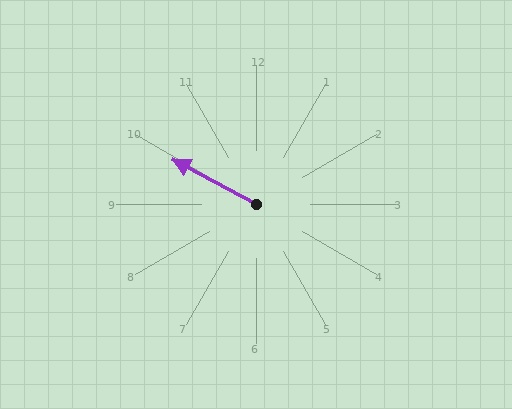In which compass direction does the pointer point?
Northwest.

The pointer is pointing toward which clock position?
Roughly 10 o'clock.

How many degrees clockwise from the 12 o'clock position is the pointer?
Approximately 299 degrees.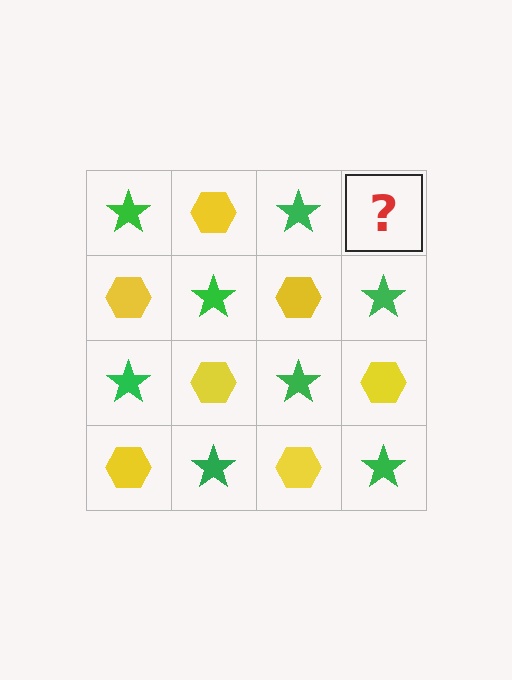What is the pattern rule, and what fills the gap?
The rule is that it alternates green star and yellow hexagon in a checkerboard pattern. The gap should be filled with a yellow hexagon.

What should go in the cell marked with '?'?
The missing cell should contain a yellow hexagon.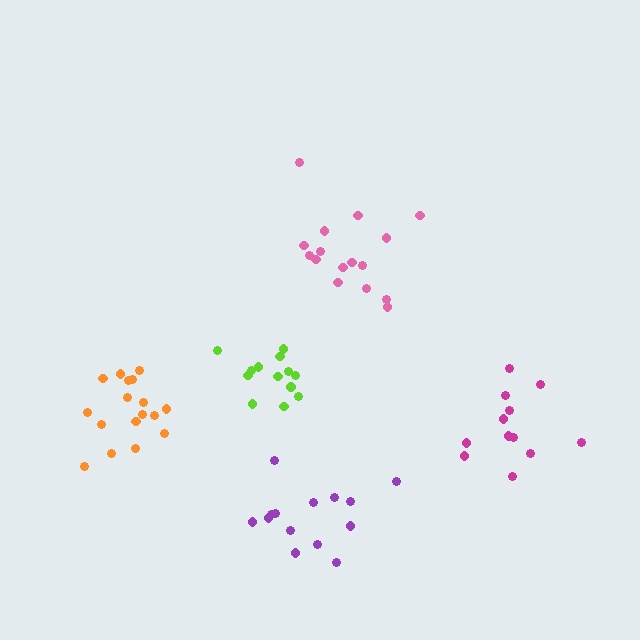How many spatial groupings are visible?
There are 5 spatial groupings.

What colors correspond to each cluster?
The clusters are colored: orange, pink, purple, magenta, lime.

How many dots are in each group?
Group 1: 17 dots, Group 2: 16 dots, Group 3: 14 dots, Group 4: 12 dots, Group 5: 13 dots (72 total).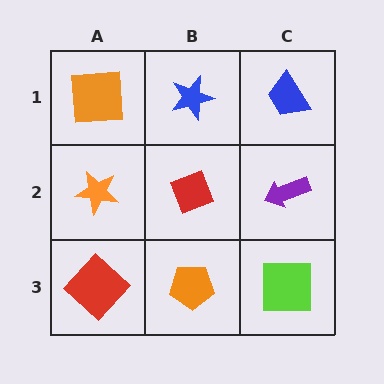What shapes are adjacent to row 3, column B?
A red diamond (row 2, column B), a red diamond (row 3, column A), a lime square (row 3, column C).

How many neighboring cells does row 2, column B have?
4.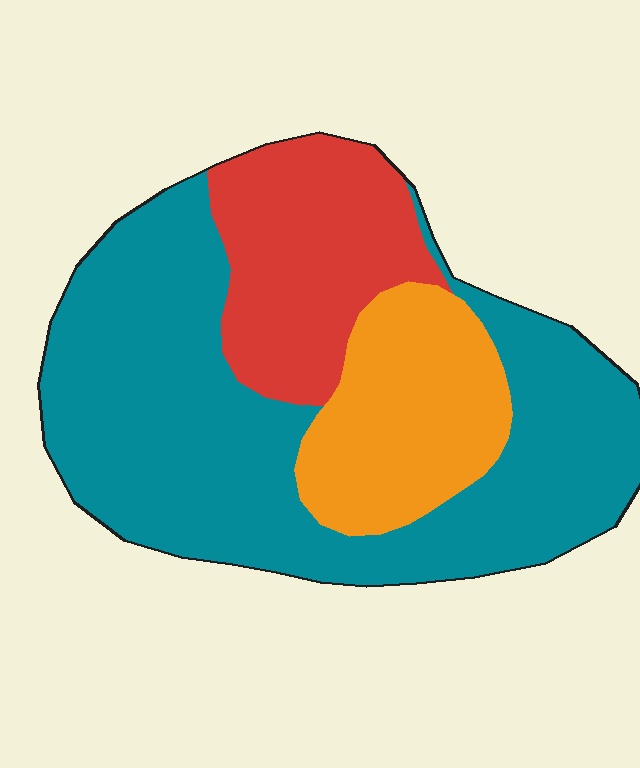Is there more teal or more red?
Teal.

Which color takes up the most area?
Teal, at roughly 60%.